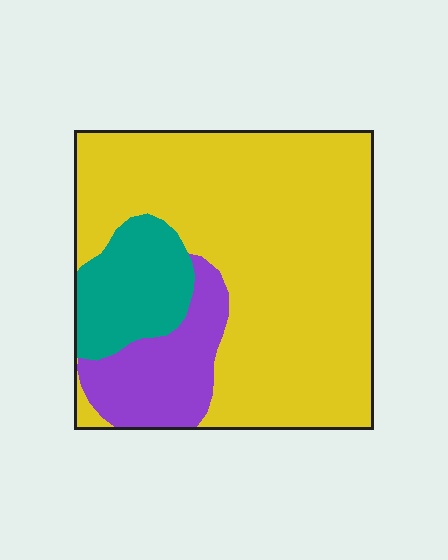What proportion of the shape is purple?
Purple takes up about one sixth (1/6) of the shape.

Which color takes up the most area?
Yellow, at roughly 70%.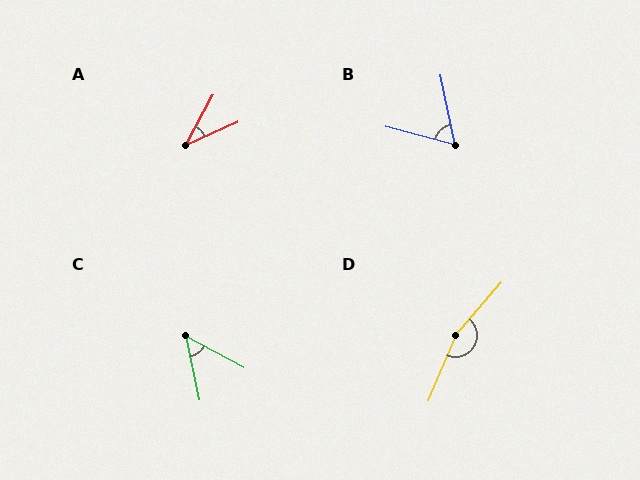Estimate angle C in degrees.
Approximately 50 degrees.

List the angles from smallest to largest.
A (37°), C (50°), B (63°), D (161°).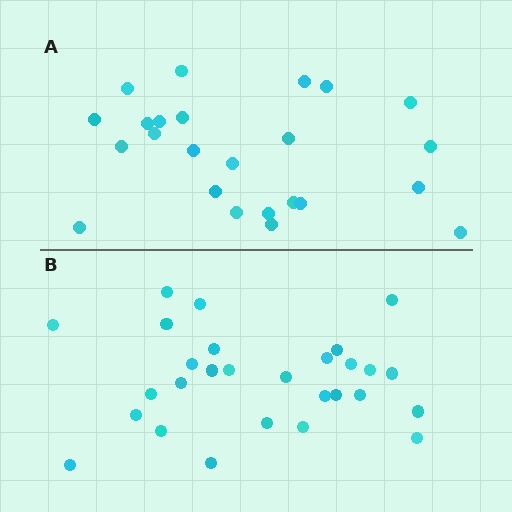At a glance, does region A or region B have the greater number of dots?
Region B (the bottom region) has more dots.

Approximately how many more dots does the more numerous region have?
Region B has about 4 more dots than region A.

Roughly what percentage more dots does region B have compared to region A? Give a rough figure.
About 15% more.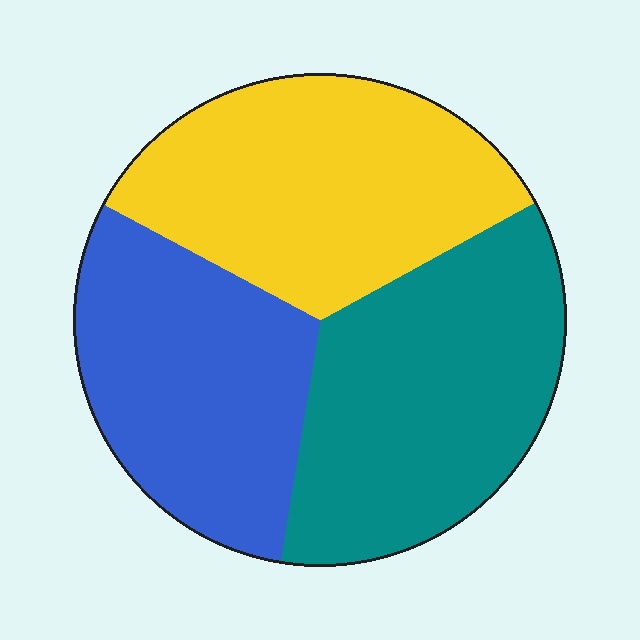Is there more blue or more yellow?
Yellow.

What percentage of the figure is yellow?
Yellow covers 34% of the figure.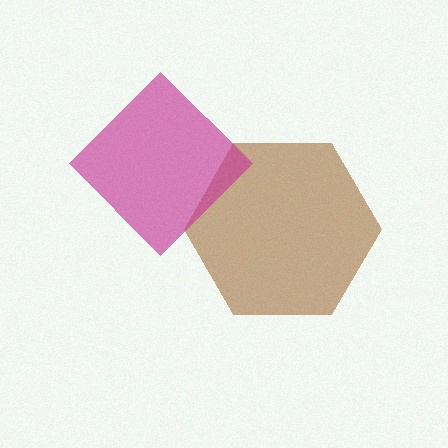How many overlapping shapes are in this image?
There are 2 overlapping shapes in the image.